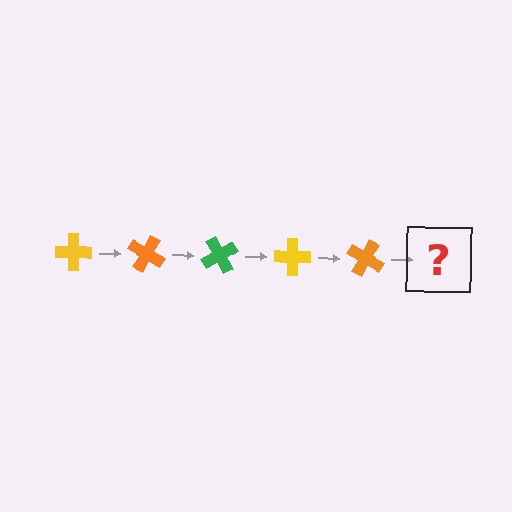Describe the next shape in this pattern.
It should be a green cross, rotated 150 degrees from the start.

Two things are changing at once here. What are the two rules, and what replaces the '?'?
The two rules are that it rotates 30 degrees each step and the color cycles through yellow, orange, and green. The '?' should be a green cross, rotated 150 degrees from the start.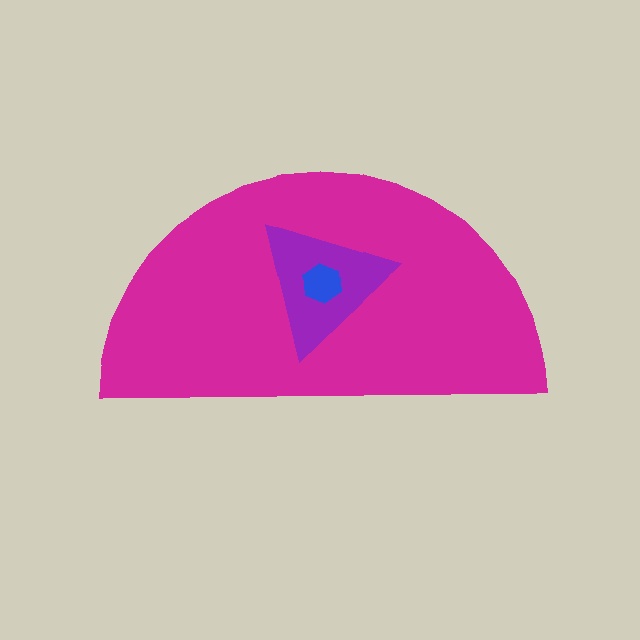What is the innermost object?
The blue hexagon.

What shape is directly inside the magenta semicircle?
The purple triangle.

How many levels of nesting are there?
3.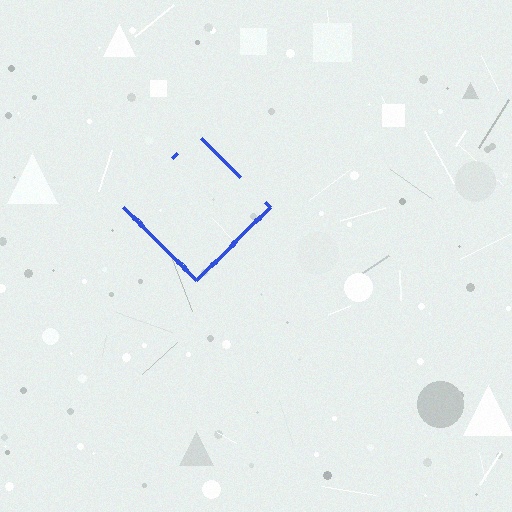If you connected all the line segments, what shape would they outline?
They would outline a diamond.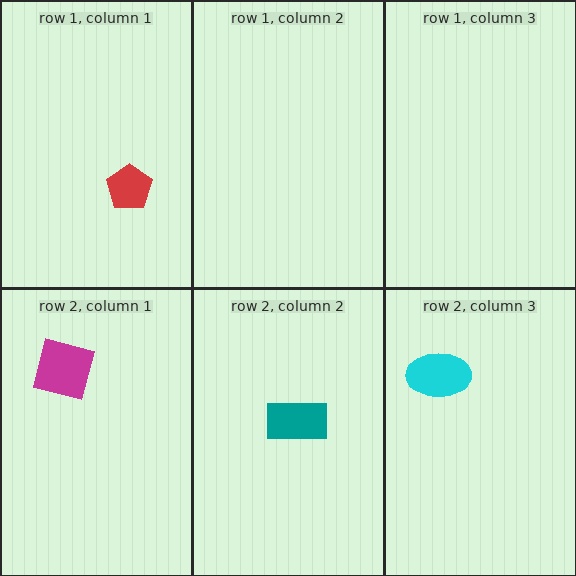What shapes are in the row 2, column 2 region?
The teal rectangle.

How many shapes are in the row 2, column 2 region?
1.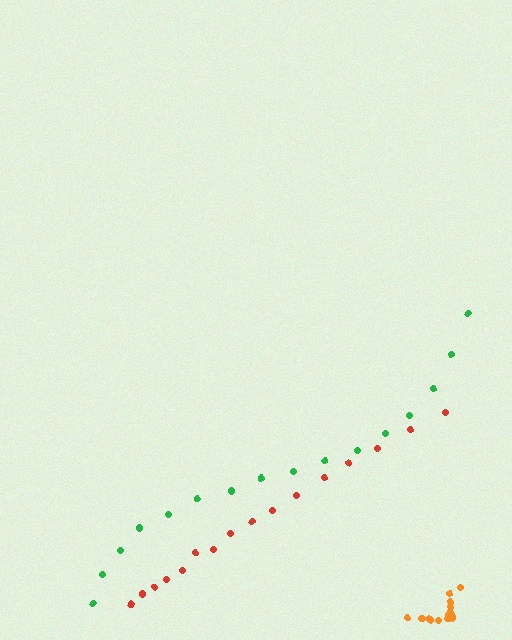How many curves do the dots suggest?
There are 3 distinct paths.